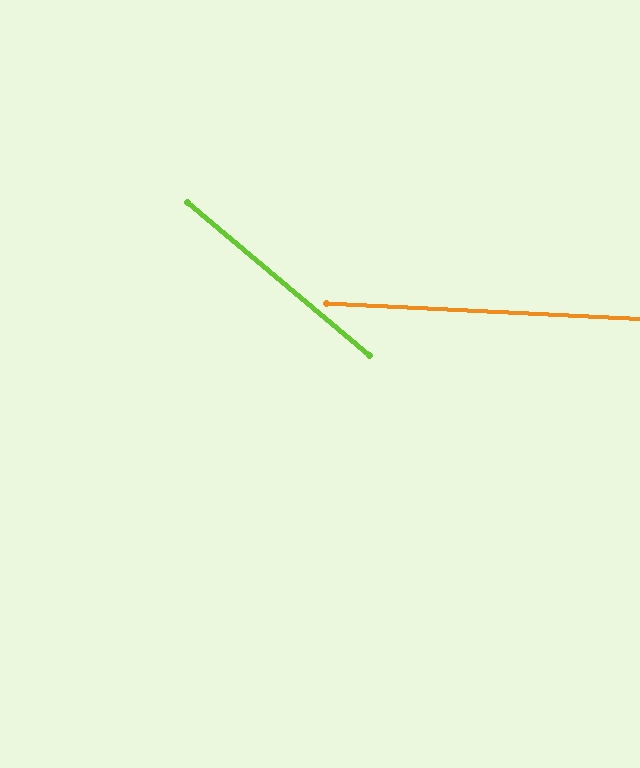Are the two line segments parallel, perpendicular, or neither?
Neither parallel nor perpendicular — they differ by about 37°.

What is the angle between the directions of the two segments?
Approximately 37 degrees.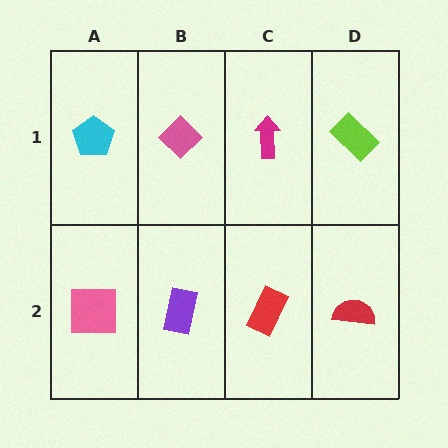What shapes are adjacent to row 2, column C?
A magenta arrow (row 1, column C), a purple rectangle (row 2, column B), a red semicircle (row 2, column D).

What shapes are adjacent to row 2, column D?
A lime rectangle (row 1, column D), a red rectangle (row 2, column C).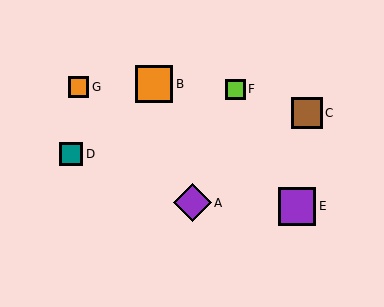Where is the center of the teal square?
The center of the teal square is at (71, 154).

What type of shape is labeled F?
Shape F is a lime square.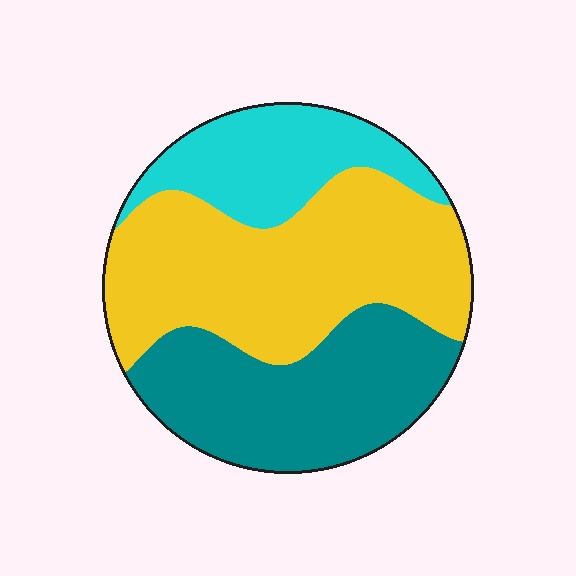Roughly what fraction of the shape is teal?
Teal covers around 35% of the shape.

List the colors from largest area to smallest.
From largest to smallest: yellow, teal, cyan.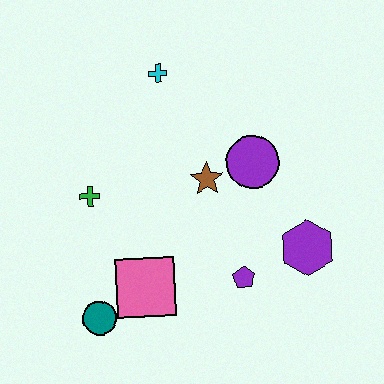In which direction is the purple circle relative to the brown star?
The purple circle is to the right of the brown star.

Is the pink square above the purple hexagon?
No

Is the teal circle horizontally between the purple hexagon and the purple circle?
No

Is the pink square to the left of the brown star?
Yes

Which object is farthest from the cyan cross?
The teal circle is farthest from the cyan cross.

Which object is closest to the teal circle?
The pink square is closest to the teal circle.